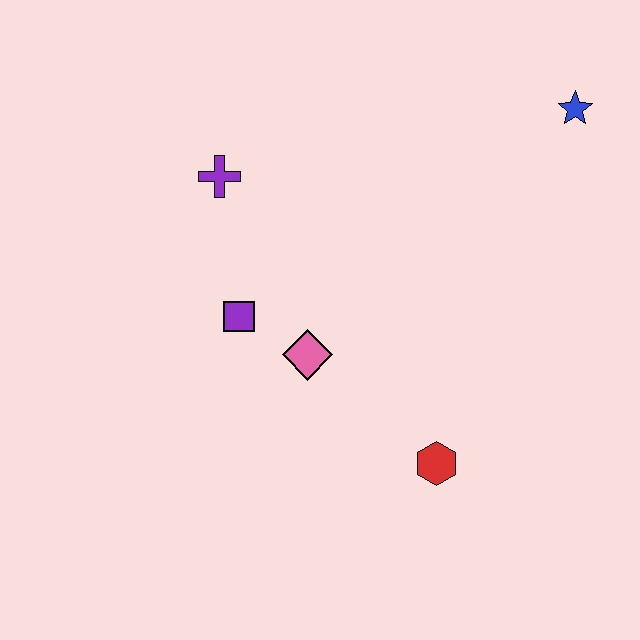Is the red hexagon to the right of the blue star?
No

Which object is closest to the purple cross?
The purple square is closest to the purple cross.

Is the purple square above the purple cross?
No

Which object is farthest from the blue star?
The purple square is farthest from the blue star.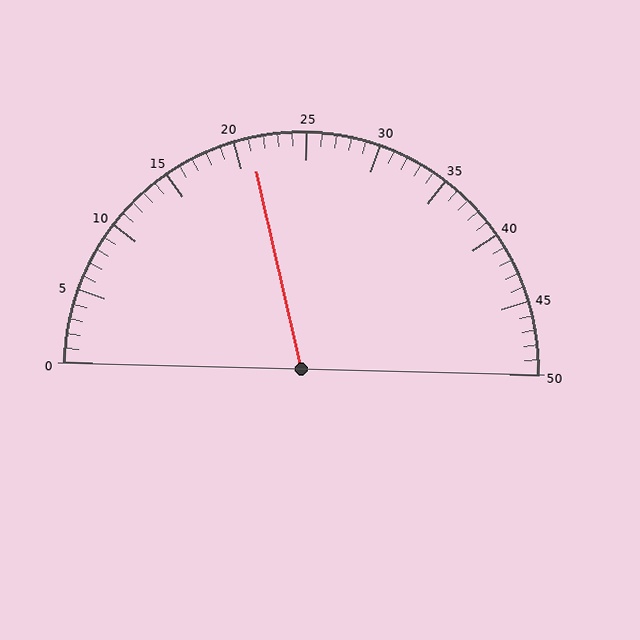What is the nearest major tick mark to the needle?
The nearest major tick mark is 20.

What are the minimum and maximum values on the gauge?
The gauge ranges from 0 to 50.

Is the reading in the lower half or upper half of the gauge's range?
The reading is in the lower half of the range (0 to 50).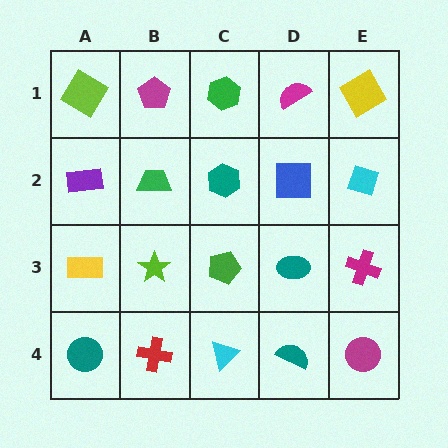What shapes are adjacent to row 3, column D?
A blue square (row 2, column D), a teal semicircle (row 4, column D), a green pentagon (row 3, column C), a magenta cross (row 3, column E).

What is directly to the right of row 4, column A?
A red cross.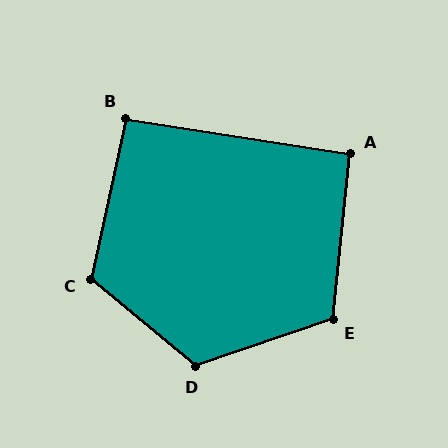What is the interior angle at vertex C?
Approximately 117 degrees (obtuse).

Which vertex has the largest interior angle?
D, at approximately 122 degrees.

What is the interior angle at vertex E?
Approximately 115 degrees (obtuse).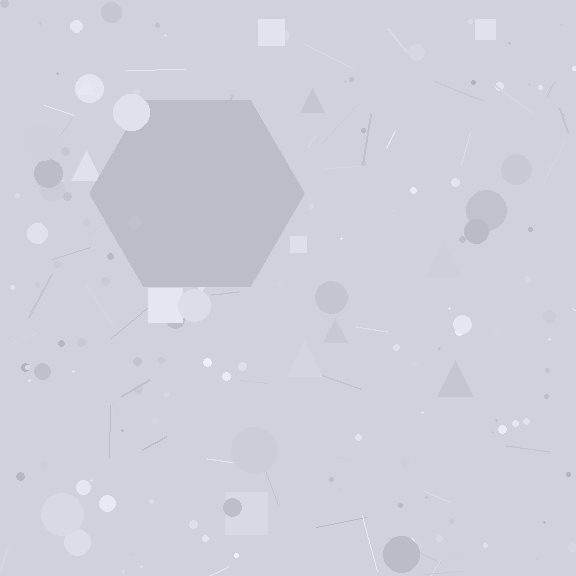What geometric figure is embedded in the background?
A hexagon is embedded in the background.